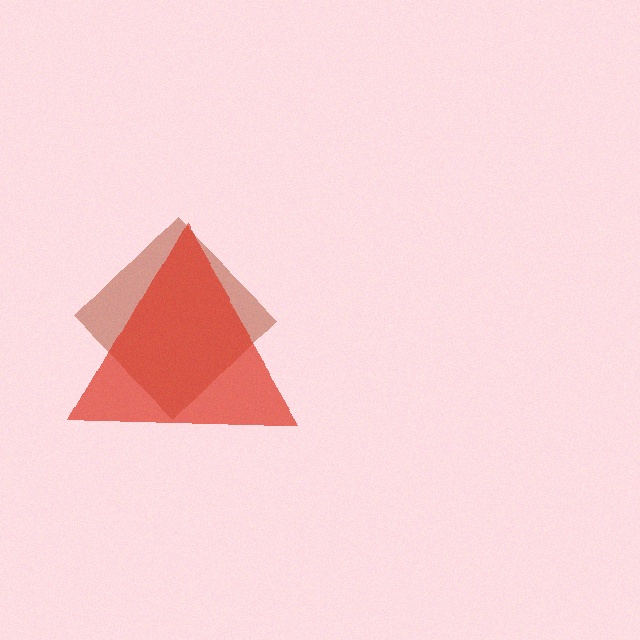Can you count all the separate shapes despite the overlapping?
Yes, there are 2 separate shapes.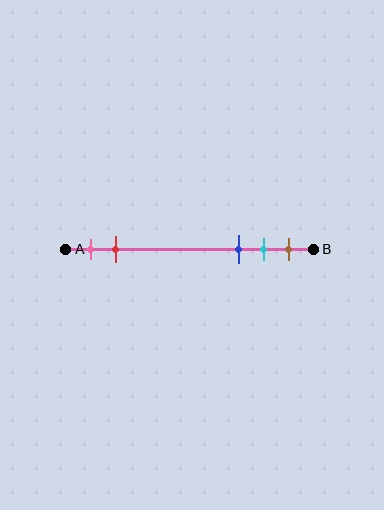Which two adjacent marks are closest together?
The cyan and brown marks are the closest adjacent pair.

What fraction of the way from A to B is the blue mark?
The blue mark is approximately 70% (0.7) of the way from A to B.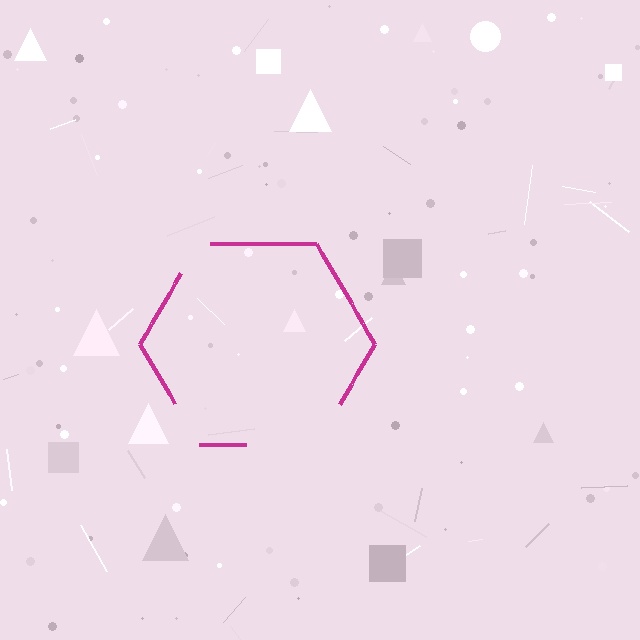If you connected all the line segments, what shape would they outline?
They would outline a hexagon.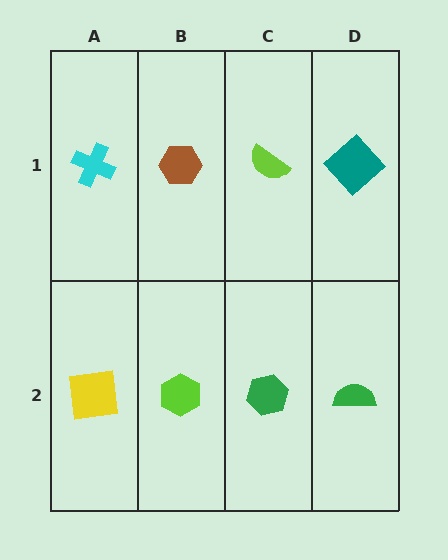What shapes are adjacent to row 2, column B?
A brown hexagon (row 1, column B), a yellow square (row 2, column A), a green hexagon (row 2, column C).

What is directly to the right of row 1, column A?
A brown hexagon.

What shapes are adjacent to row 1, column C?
A green hexagon (row 2, column C), a brown hexagon (row 1, column B), a teal diamond (row 1, column D).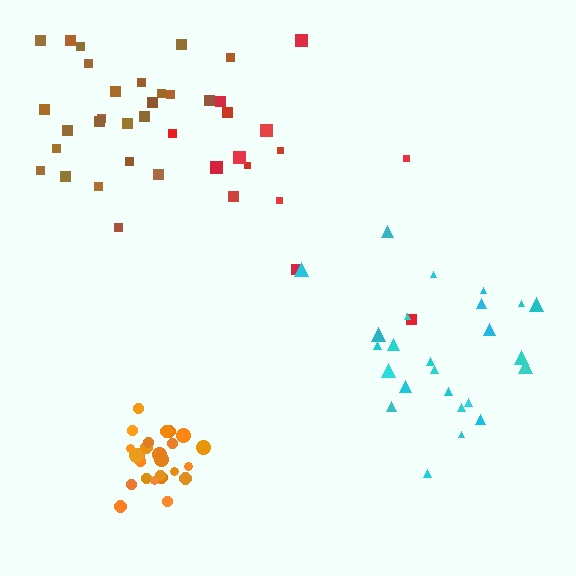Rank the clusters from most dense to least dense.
orange, brown, cyan, red.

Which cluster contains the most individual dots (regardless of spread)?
Orange (25).